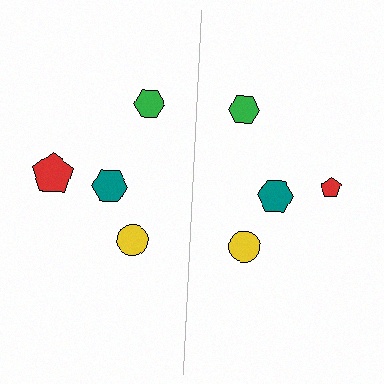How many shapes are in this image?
There are 8 shapes in this image.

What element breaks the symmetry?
The red pentagon on the right side has a different size than its mirror counterpart.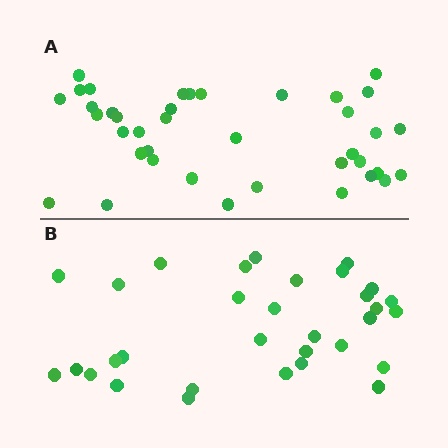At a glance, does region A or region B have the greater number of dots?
Region A (the top region) has more dots.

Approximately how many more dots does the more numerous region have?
Region A has roughly 8 or so more dots than region B.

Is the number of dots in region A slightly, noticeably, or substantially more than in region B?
Region A has only slightly more — the two regions are fairly close. The ratio is roughly 1.2 to 1.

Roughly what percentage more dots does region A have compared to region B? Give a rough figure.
About 20% more.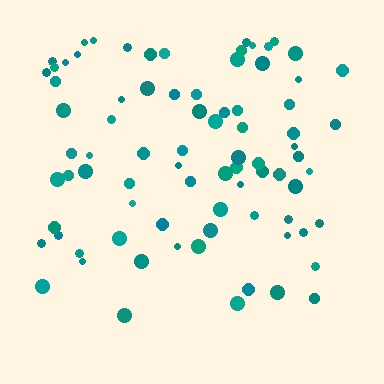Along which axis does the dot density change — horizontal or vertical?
Vertical.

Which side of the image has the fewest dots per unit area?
The bottom.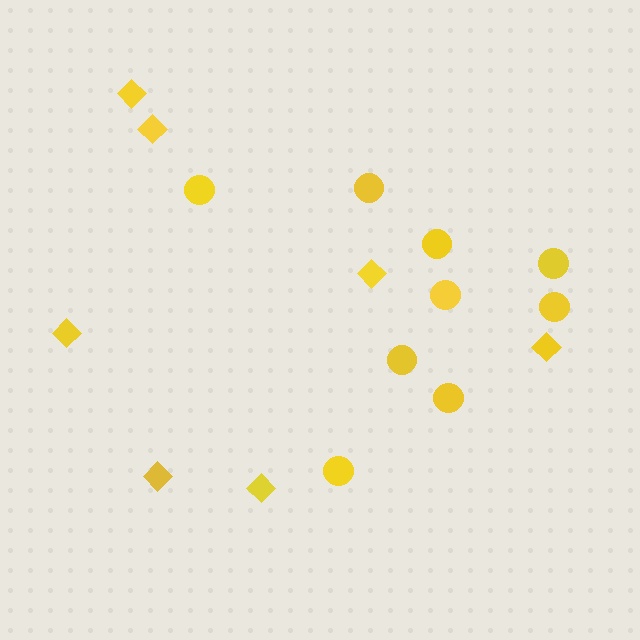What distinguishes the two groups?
There are 2 groups: one group of diamonds (7) and one group of circles (9).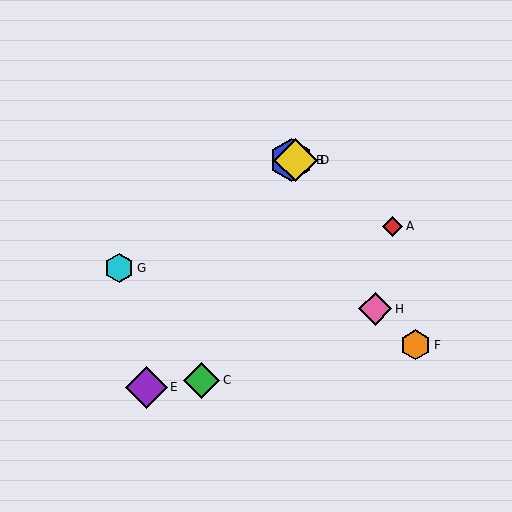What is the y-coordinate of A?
Object A is at y≈226.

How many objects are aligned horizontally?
2 objects (B, D) are aligned horizontally.